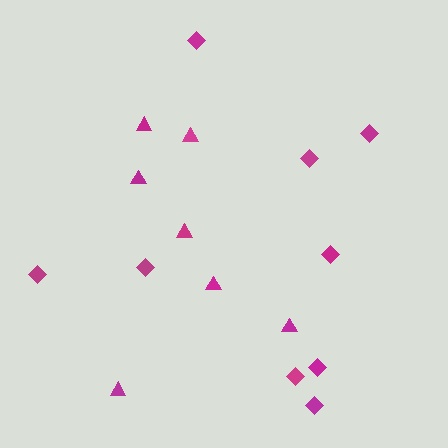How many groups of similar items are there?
There are 2 groups: one group of triangles (7) and one group of diamonds (9).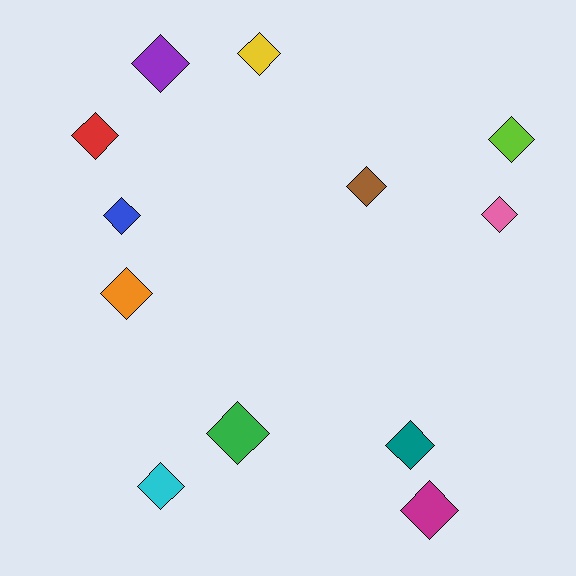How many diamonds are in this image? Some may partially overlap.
There are 12 diamonds.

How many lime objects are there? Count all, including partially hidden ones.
There is 1 lime object.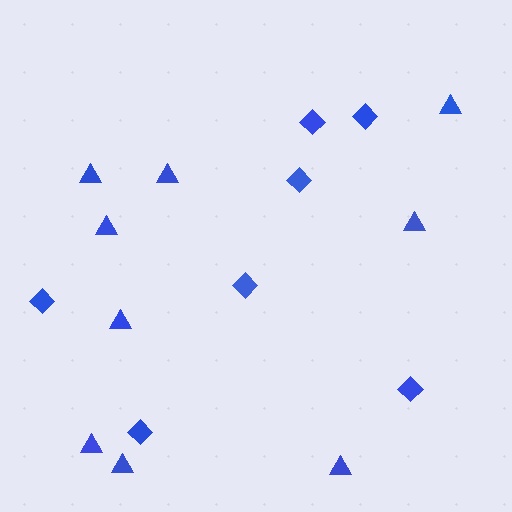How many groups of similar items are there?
There are 2 groups: one group of triangles (9) and one group of diamonds (7).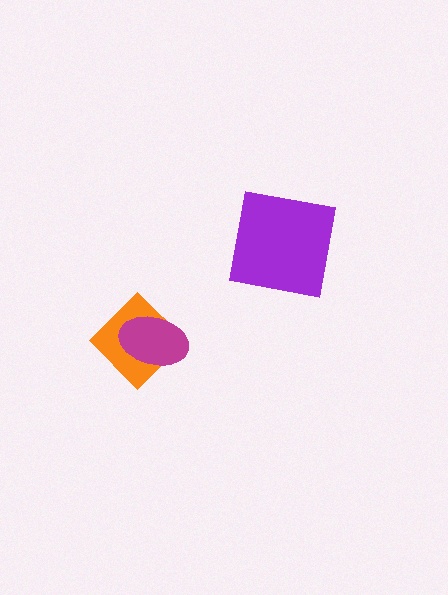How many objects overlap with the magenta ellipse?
1 object overlaps with the magenta ellipse.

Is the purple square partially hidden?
No, no other shape covers it.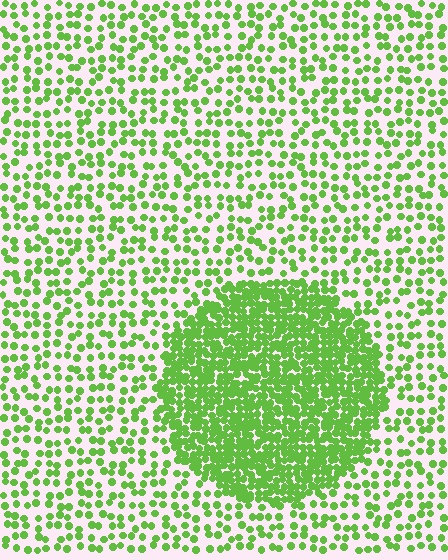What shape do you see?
I see a circle.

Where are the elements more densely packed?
The elements are more densely packed inside the circle boundary.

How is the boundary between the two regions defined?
The boundary is defined by a change in element density (approximately 2.7x ratio). All elements are the same color, size, and shape.